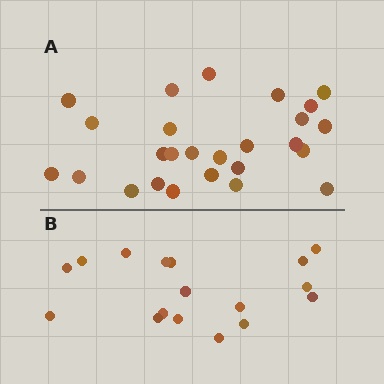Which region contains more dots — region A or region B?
Region A (the top region) has more dots.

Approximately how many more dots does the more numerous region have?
Region A has roughly 8 or so more dots than region B.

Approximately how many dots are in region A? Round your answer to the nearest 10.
About 30 dots. (The exact count is 26, which rounds to 30.)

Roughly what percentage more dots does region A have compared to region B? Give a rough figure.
About 55% more.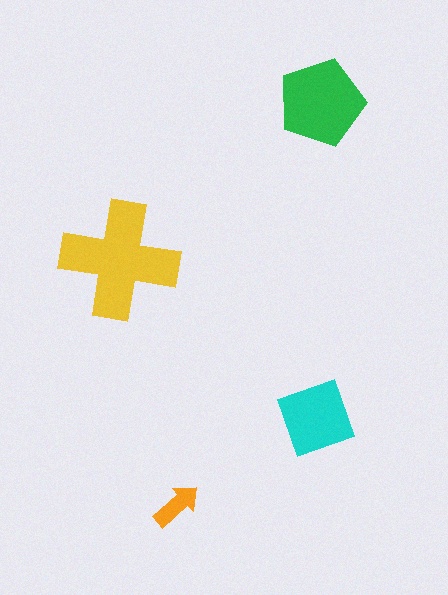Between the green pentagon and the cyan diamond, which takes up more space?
The green pentagon.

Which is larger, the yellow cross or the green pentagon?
The yellow cross.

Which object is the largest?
The yellow cross.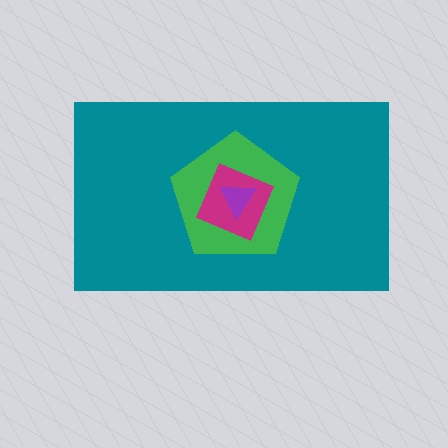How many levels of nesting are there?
4.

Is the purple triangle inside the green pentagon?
Yes.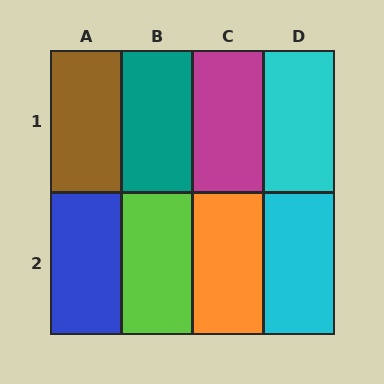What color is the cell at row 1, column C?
Magenta.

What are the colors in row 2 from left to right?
Blue, lime, orange, cyan.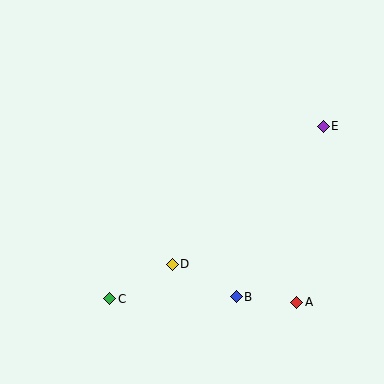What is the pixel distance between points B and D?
The distance between B and D is 72 pixels.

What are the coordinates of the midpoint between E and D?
The midpoint between E and D is at (248, 195).